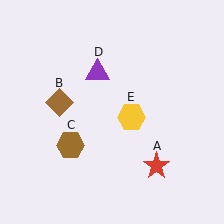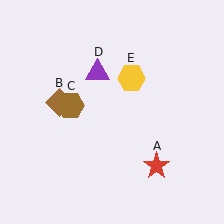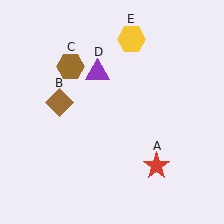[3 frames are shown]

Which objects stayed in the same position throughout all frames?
Red star (object A) and brown diamond (object B) and purple triangle (object D) remained stationary.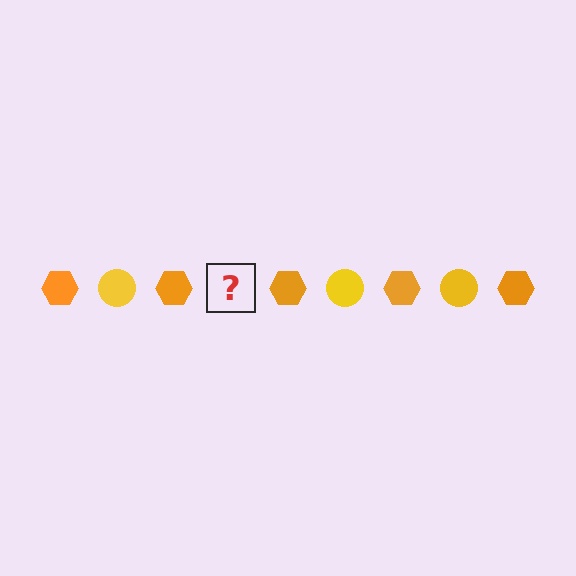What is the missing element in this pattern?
The missing element is a yellow circle.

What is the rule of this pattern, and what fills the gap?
The rule is that the pattern alternates between orange hexagon and yellow circle. The gap should be filled with a yellow circle.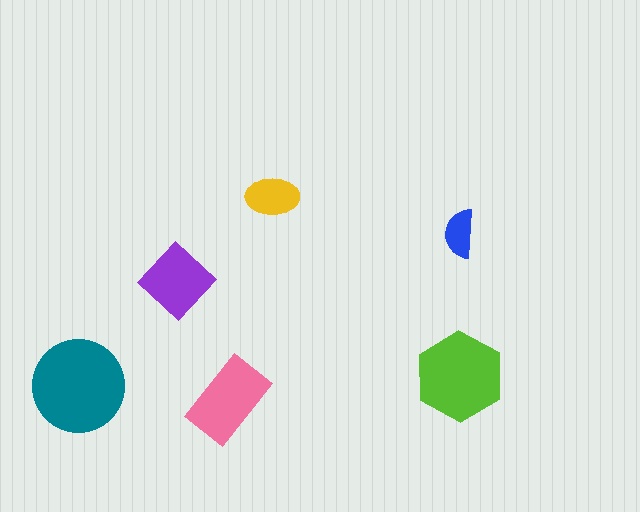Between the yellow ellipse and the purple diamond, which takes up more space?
The purple diamond.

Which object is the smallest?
The blue semicircle.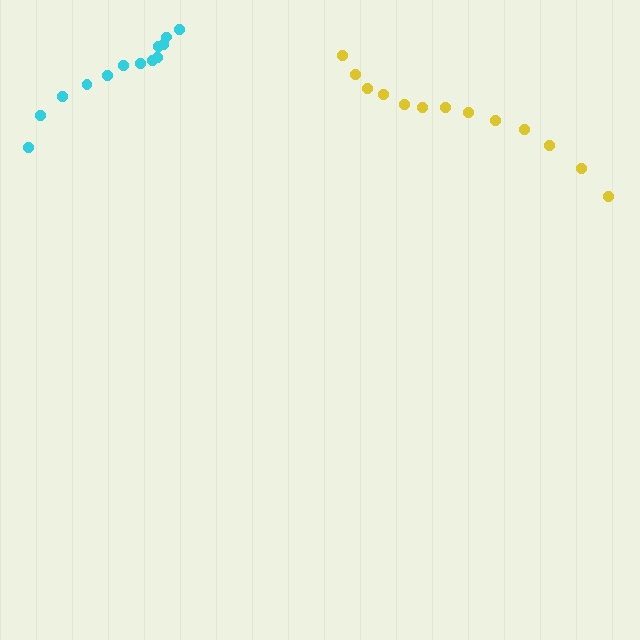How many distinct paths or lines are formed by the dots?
There are 2 distinct paths.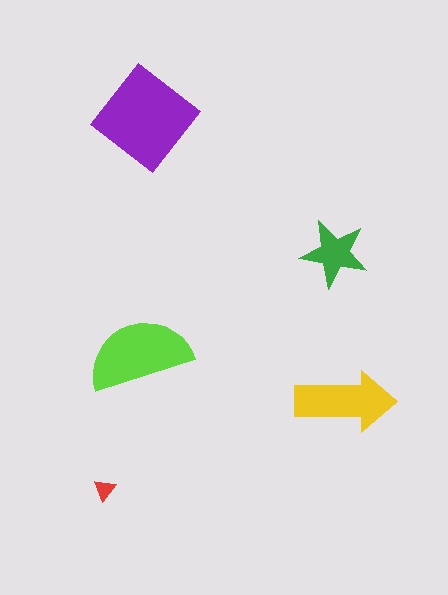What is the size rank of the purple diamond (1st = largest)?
1st.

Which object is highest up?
The purple diamond is topmost.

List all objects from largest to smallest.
The purple diamond, the lime semicircle, the yellow arrow, the green star, the red triangle.